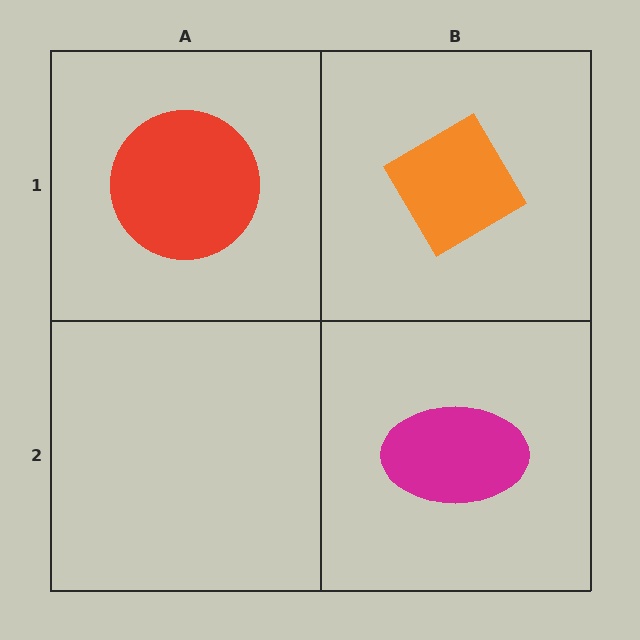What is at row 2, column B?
A magenta ellipse.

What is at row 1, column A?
A red circle.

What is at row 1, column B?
An orange diamond.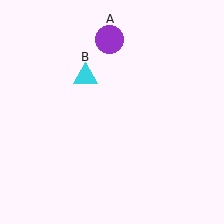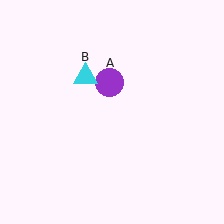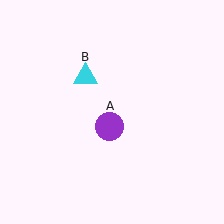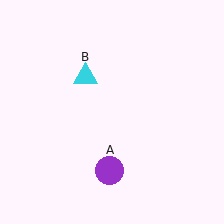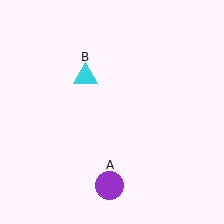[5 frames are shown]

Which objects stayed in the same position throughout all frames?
Cyan triangle (object B) remained stationary.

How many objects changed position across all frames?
1 object changed position: purple circle (object A).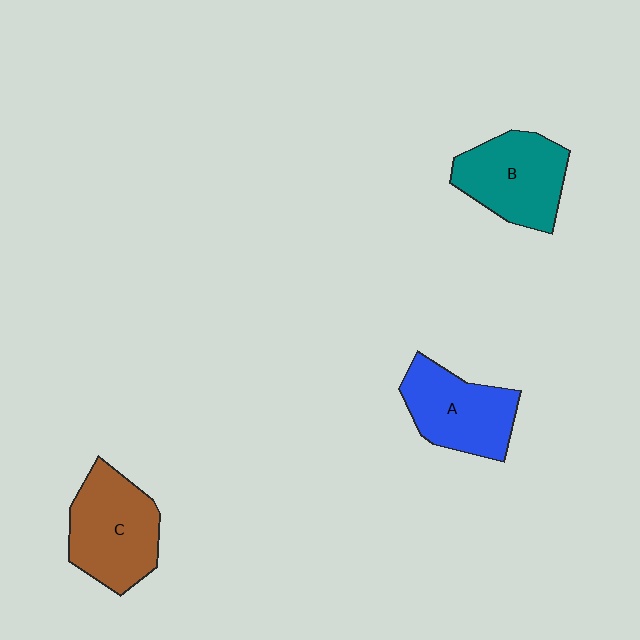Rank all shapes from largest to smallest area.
From largest to smallest: C (brown), B (teal), A (blue).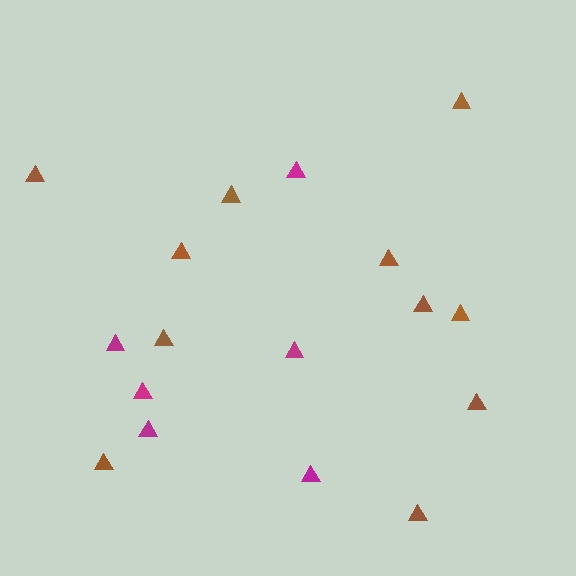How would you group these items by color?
There are 2 groups: one group of brown triangles (11) and one group of magenta triangles (6).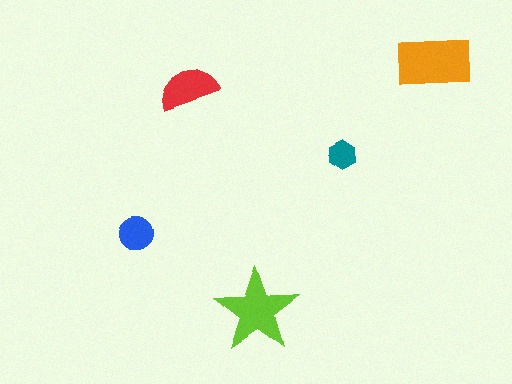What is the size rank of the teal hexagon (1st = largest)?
5th.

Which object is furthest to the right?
The orange rectangle is rightmost.